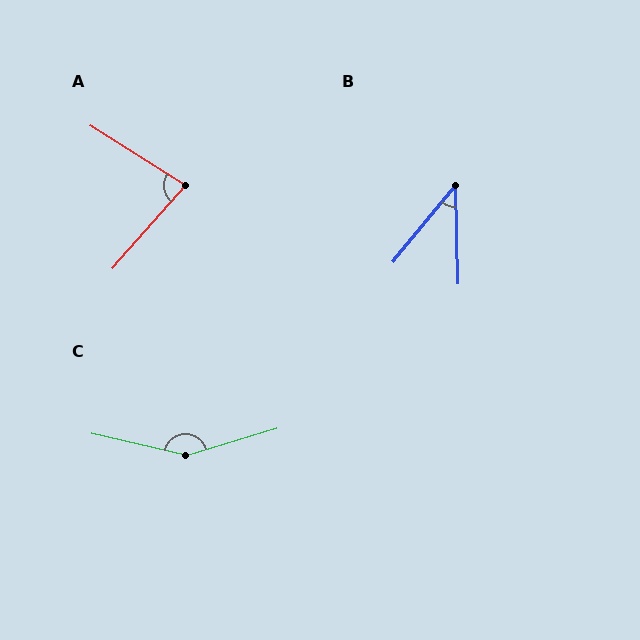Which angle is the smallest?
B, at approximately 41 degrees.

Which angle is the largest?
C, at approximately 150 degrees.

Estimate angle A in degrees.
Approximately 81 degrees.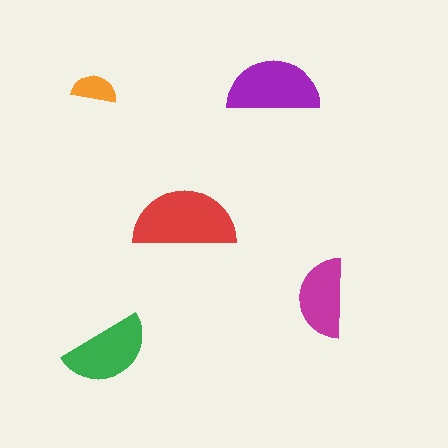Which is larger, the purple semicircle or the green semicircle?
The purple one.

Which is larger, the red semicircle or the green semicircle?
The red one.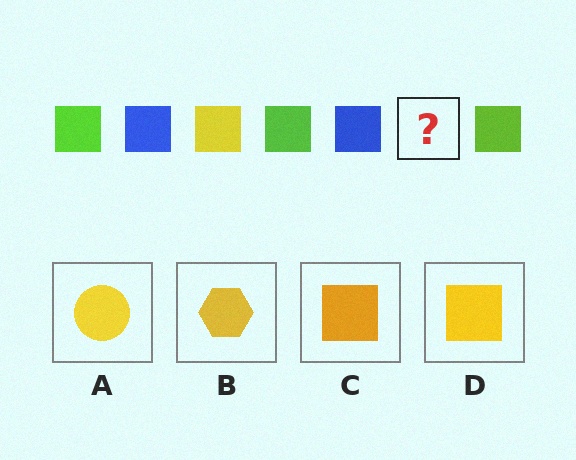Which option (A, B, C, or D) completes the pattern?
D.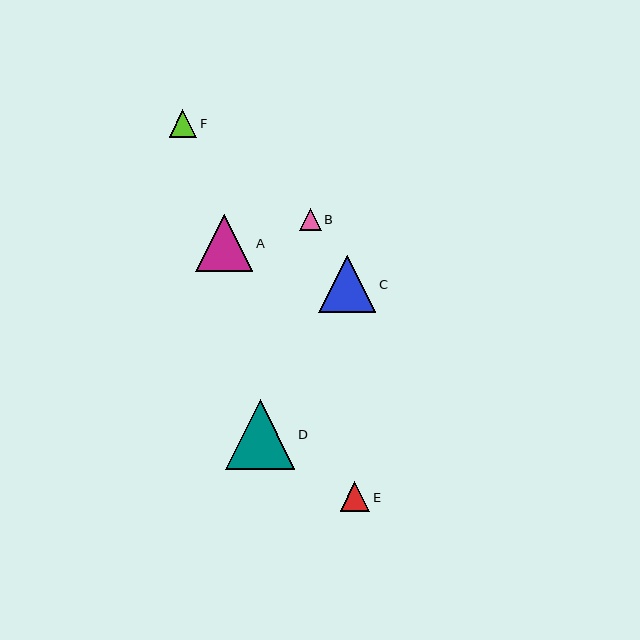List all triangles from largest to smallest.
From largest to smallest: D, A, C, E, F, B.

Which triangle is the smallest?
Triangle B is the smallest with a size of approximately 22 pixels.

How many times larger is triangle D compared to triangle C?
Triangle D is approximately 1.2 times the size of triangle C.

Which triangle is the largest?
Triangle D is the largest with a size of approximately 69 pixels.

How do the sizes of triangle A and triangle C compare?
Triangle A and triangle C are approximately the same size.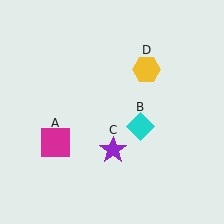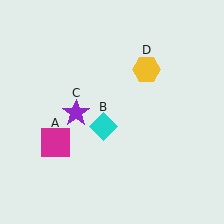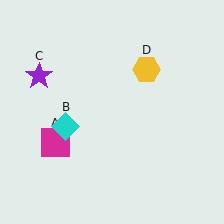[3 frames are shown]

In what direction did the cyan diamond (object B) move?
The cyan diamond (object B) moved left.